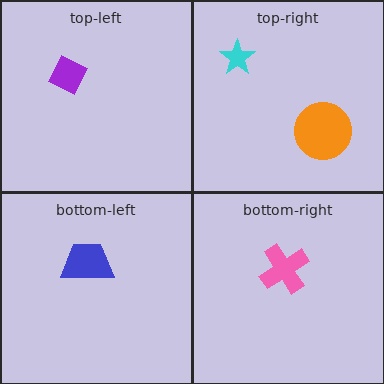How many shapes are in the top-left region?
1.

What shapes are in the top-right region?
The cyan star, the orange circle.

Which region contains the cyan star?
The top-right region.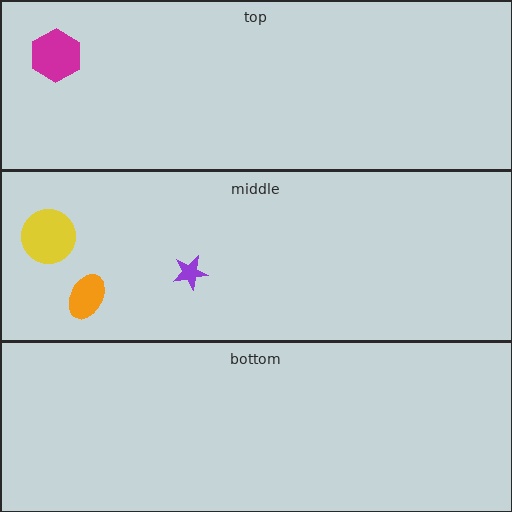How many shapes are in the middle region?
3.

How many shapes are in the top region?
1.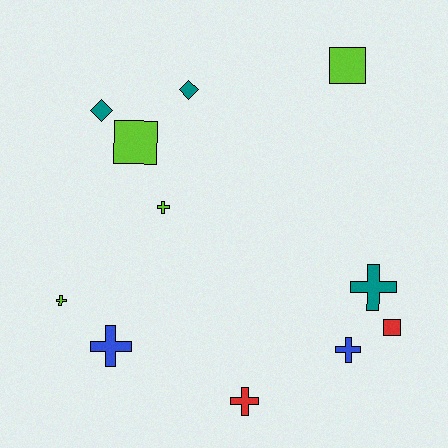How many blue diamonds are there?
There are no blue diamonds.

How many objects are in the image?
There are 11 objects.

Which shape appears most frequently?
Cross, with 6 objects.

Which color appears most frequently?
Lime, with 4 objects.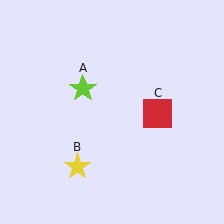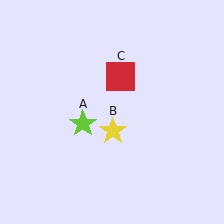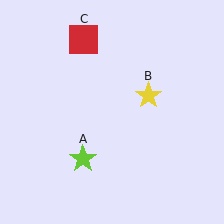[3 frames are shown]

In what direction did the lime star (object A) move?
The lime star (object A) moved down.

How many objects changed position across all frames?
3 objects changed position: lime star (object A), yellow star (object B), red square (object C).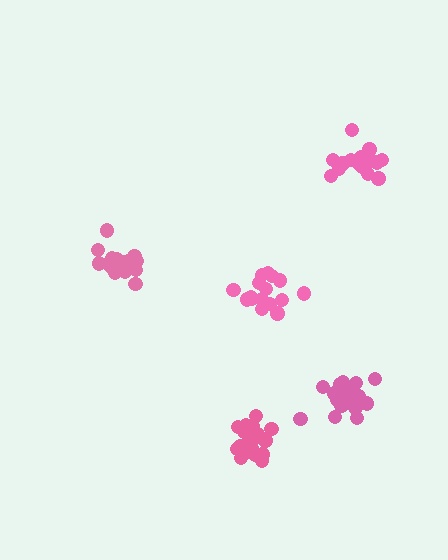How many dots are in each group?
Group 1: 19 dots, Group 2: 18 dots, Group 3: 20 dots, Group 4: 16 dots, Group 5: 17 dots (90 total).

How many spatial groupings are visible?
There are 5 spatial groupings.